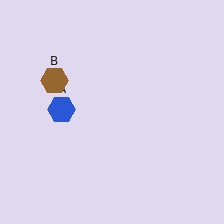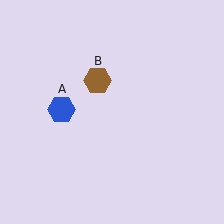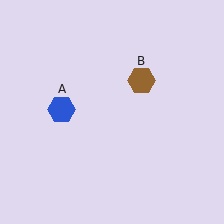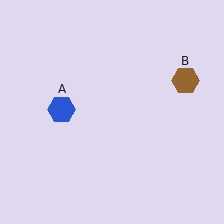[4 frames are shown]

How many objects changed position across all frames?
1 object changed position: brown hexagon (object B).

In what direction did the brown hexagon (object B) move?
The brown hexagon (object B) moved right.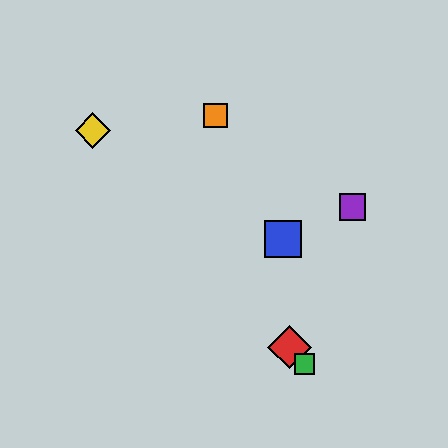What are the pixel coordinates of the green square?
The green square is at (305, 364).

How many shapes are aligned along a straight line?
3 shapes (the red diamond, the green square, the yellow diamond) are aligned along a straight line.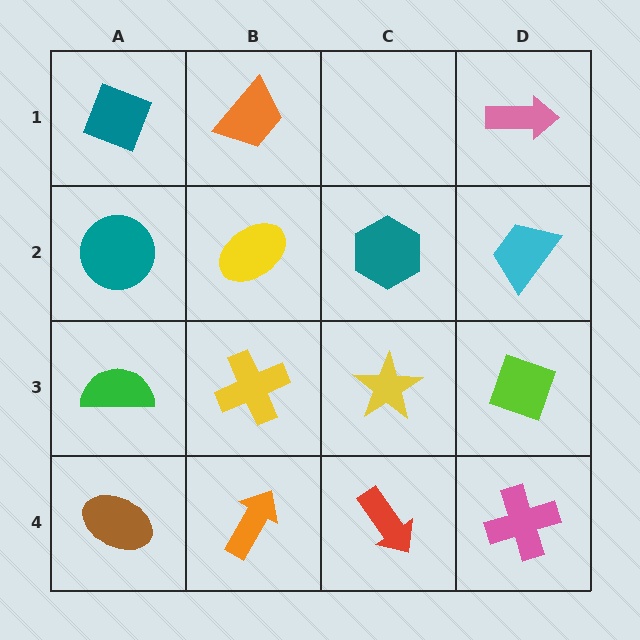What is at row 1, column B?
An orange trapezoid.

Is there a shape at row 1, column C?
No, that cell is empty.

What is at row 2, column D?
A cyan trapezoid.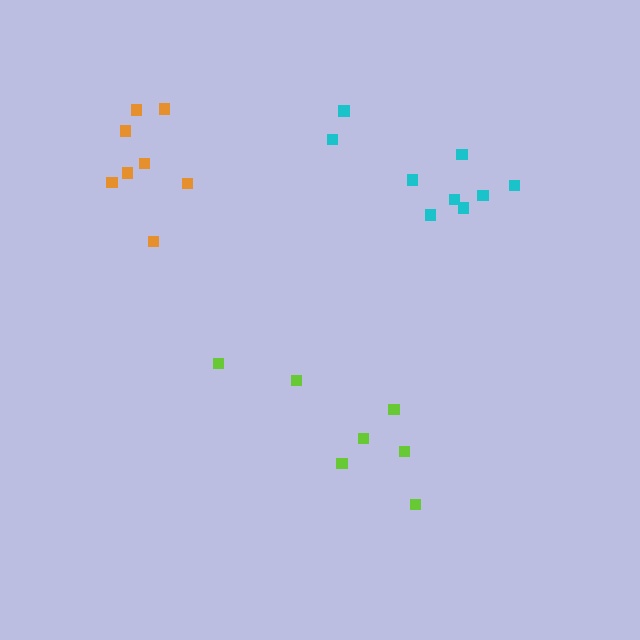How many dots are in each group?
Group 1: 7 dots, Group 2: 8 dots, Group 3: 9 dots (24 total).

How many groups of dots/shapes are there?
There are 3 groups.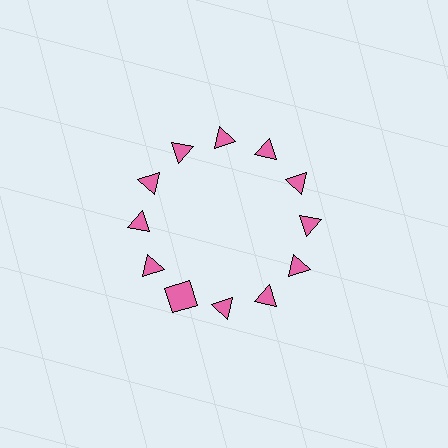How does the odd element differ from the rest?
It has a different shape: square instead of triangle.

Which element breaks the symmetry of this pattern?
The pink square at roughly the 7 o'clock position breaks the symmetry. All other shapes are pink triangles.